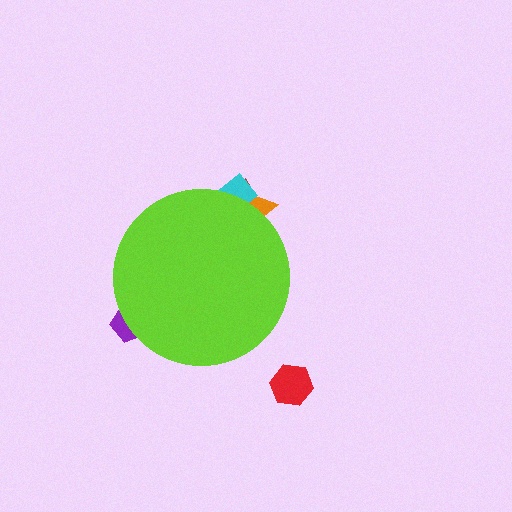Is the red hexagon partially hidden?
No, the red hexagon is fully visible.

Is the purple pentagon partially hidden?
Yes, the purple pentagon is partially hidden behind the lime circle.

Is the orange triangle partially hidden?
Yes, the orange triangle is partially hidden behind the lime circle.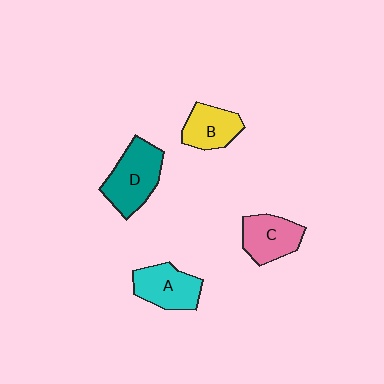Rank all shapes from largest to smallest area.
From largest to smallest: D (teal), A (cyan), C (pink), B (yellow).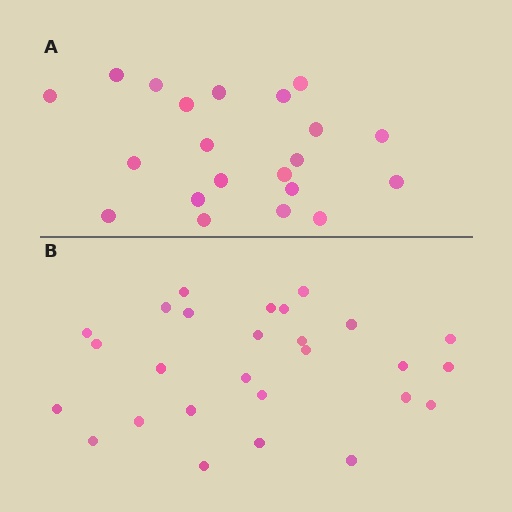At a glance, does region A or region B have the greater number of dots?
Region B (the bottom region) has more dots.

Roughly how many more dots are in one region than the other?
Region B has about 6 more dots than region A.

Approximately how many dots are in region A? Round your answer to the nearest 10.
About 20 dots. (The exact count is 21, which rounds to 20.)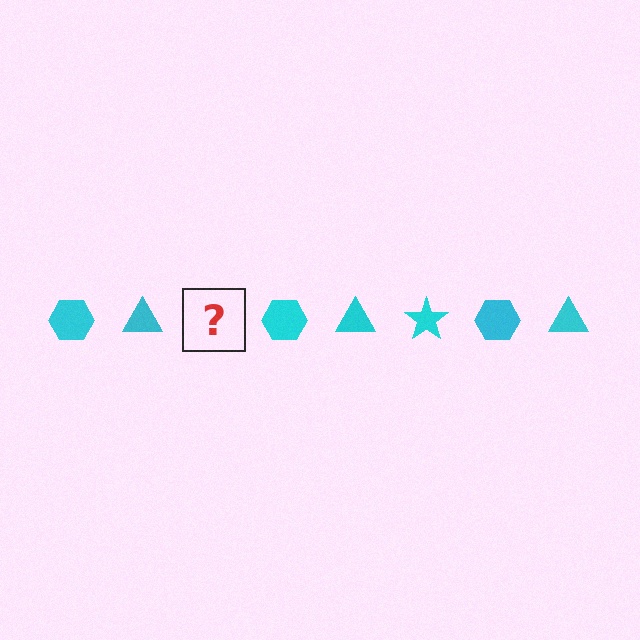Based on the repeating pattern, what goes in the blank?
The blank should be a cyan star.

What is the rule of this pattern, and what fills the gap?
The rule is that the pattern cycles through hexagon, triangle, star shapes in cyan. The gap should be filled with a cyan star.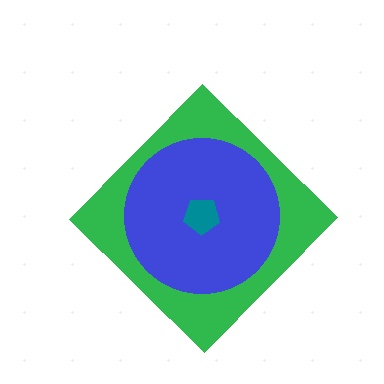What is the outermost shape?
The green diamond.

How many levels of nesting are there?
3.